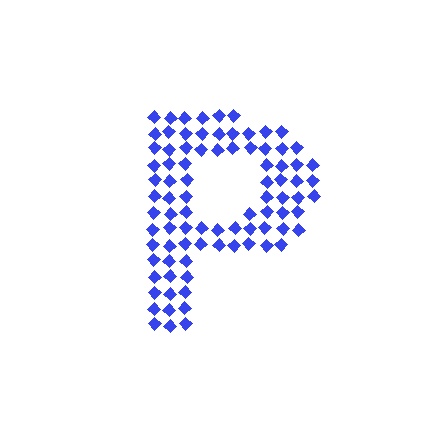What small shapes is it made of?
It is made of small diamonds.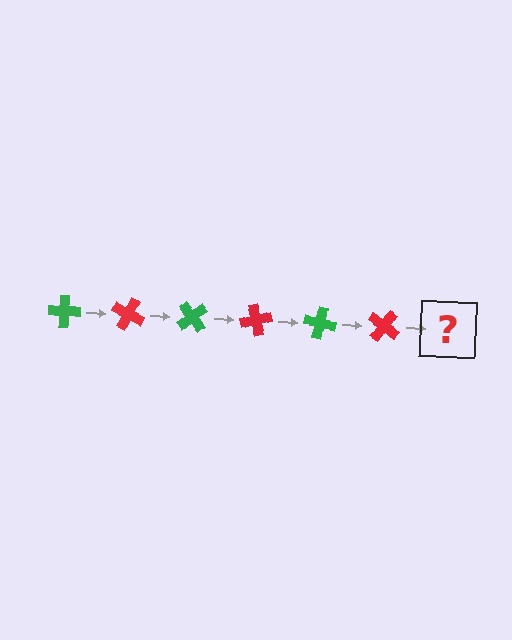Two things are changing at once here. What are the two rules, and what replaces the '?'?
The two rules are that it rotates 25 degrees each step and the color cycles through green and red. The '?' should be a green cross, rotated 150 degrees from the start.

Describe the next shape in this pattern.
It should be a green cross, rotated 150 degrees from the start.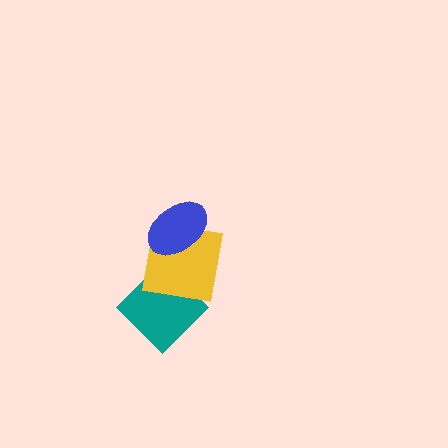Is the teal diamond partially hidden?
Yes, it is partially covered by another shape.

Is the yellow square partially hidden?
Yes, it is partially covered by another shape.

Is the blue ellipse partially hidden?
No, no other shape covers it.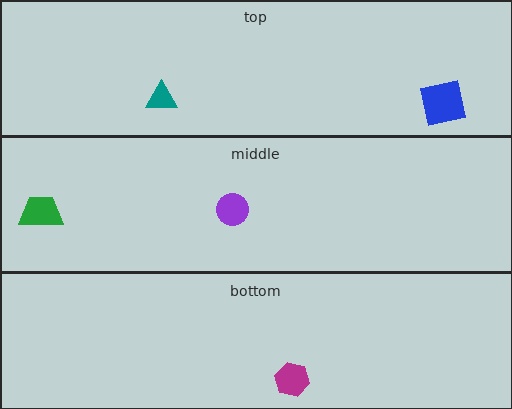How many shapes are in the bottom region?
1.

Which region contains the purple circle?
The middle region.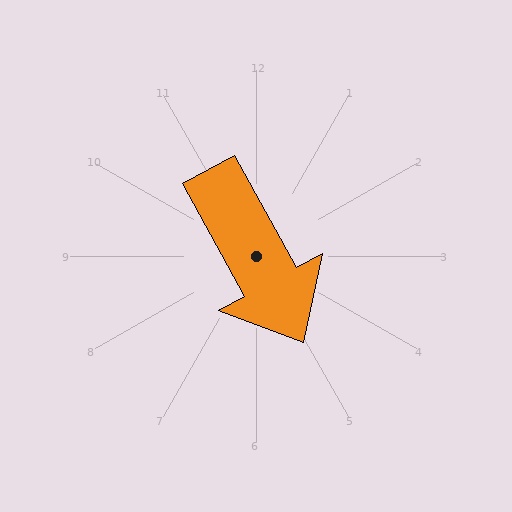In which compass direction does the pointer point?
Southeast.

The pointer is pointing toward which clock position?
Roughly 5 o'clock.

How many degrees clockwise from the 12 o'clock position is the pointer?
Approximately 151 degrees.